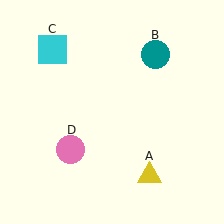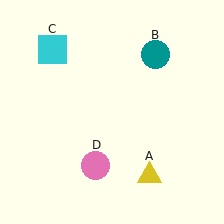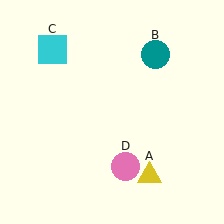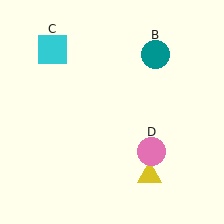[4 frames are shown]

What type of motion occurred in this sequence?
The pink circle (object D) rotated counterclockwise around the center of the scene.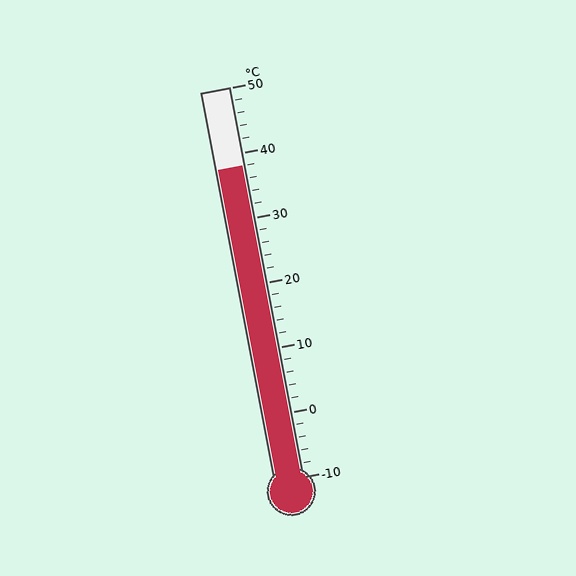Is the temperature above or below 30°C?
The temperature is above 30°C.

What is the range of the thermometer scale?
The thermometer scale ranges from -10°C to 50°C.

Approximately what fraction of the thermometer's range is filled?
The thermometer is filled to approximately 80% of its range.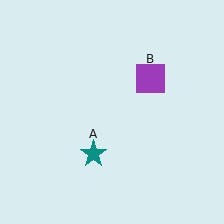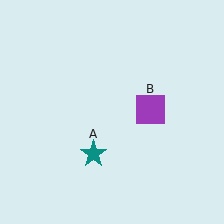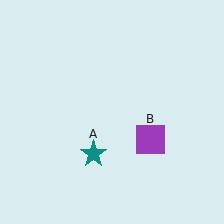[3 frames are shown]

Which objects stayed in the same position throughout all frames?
Teal star (object A) remained stationary.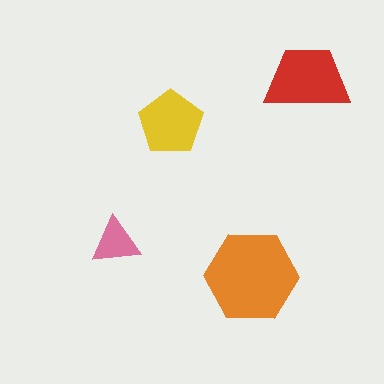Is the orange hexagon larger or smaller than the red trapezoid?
Larger.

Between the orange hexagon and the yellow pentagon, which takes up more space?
The orange hexagon.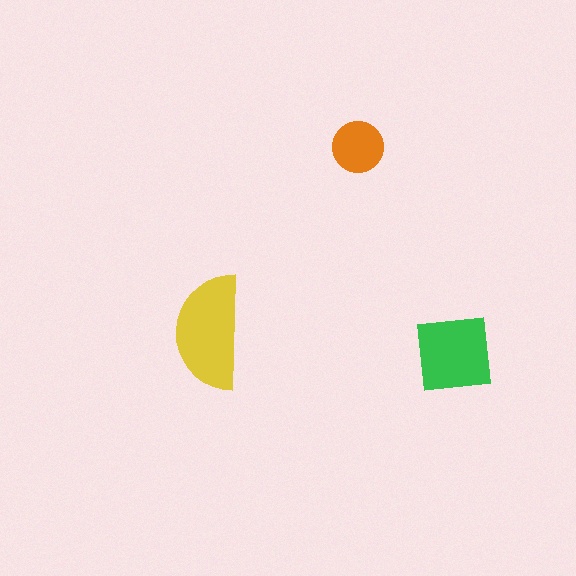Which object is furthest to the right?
The green square is rightmost.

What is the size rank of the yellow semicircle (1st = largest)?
1st.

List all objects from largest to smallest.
The yellow semicircle, the green square, the orange circle.